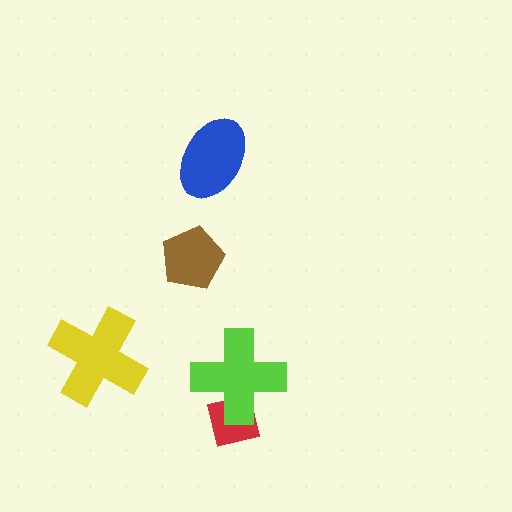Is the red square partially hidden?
Yes, it is partially covered by another shape.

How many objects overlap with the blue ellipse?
0 objects overlap with the blue ellipse.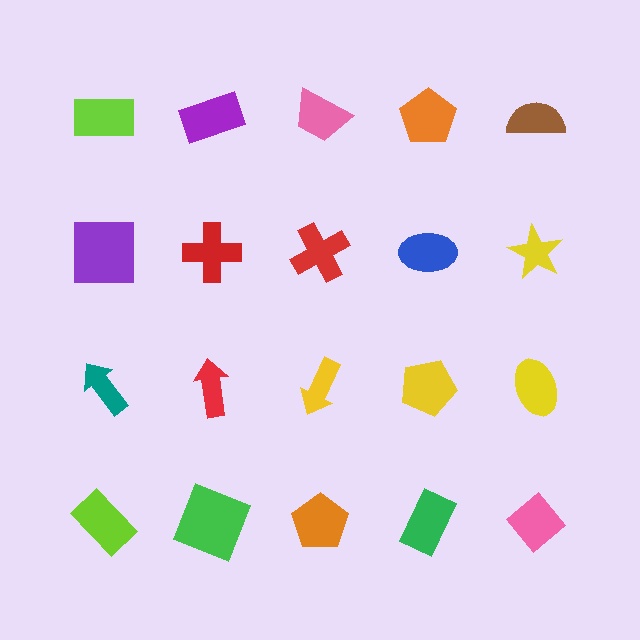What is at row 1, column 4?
An orange pentagon.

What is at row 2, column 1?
A purple square.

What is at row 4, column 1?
A lime rectangle.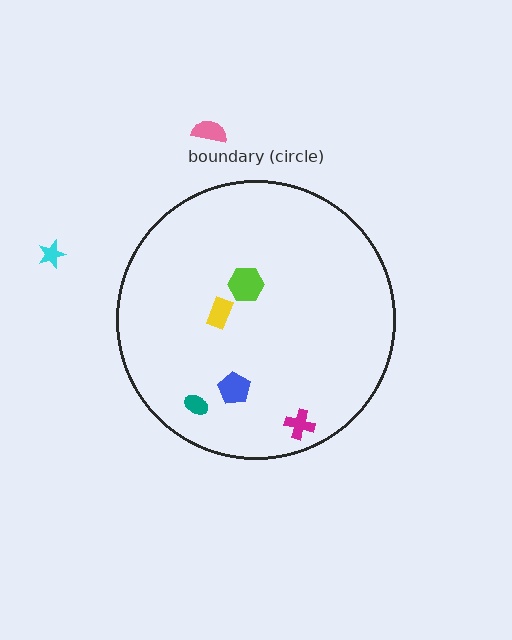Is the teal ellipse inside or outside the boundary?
Inside.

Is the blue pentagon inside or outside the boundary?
Inside.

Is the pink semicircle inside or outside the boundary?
Outside.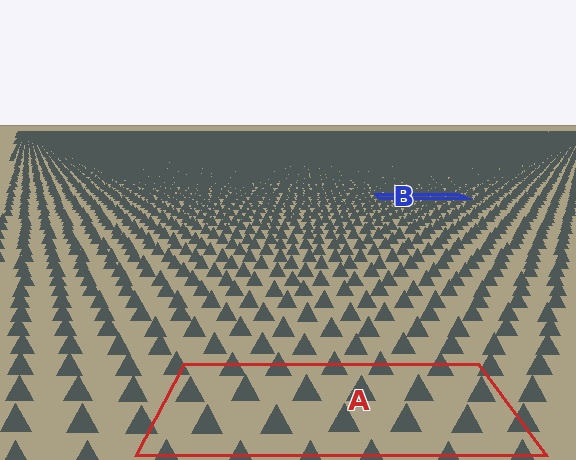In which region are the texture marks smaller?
The texture marks are smaller in region B, because it is farther away.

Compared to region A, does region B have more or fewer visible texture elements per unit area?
Region B has more texture elements per unit area — they are packed more densely because it is farther away.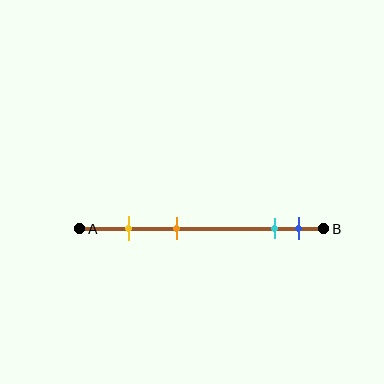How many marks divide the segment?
There are 4 marks dividing the segment.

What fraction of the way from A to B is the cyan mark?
The cyan mark is approximately 80% (0.8) of the way from A to B.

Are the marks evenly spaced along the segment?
No, the marks are not evenly spaced.